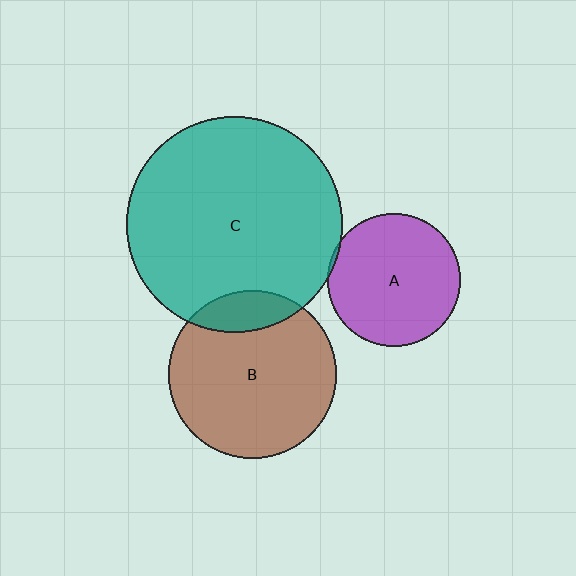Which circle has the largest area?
Circle C (teal).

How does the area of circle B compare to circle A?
Approximately 1.6 times.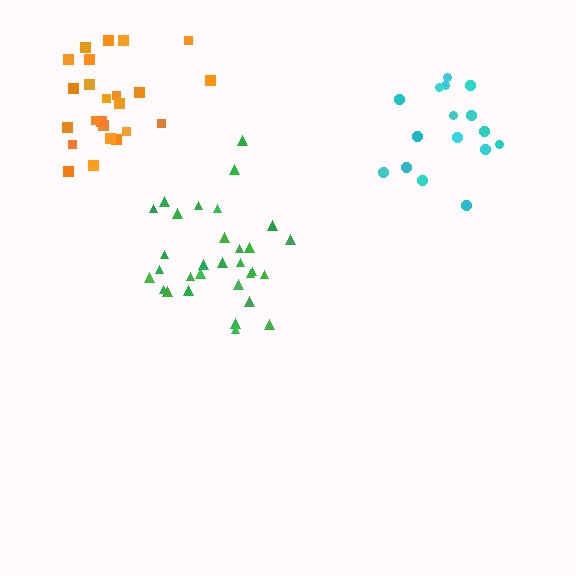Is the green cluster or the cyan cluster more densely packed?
Green.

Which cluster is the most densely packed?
Green.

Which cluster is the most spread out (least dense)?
Cyan.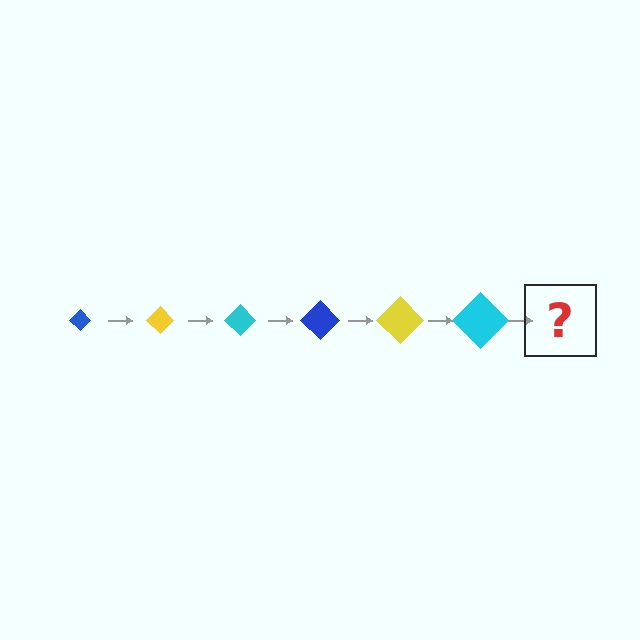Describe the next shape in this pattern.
It should be a blue diamond, larger than the previous one.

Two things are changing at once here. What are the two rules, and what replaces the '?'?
The two rules are that the diamond grows larger each step and the color cycles through blue, yellow, and cyan. The '?' should be a blue diamond, larger than the previous one.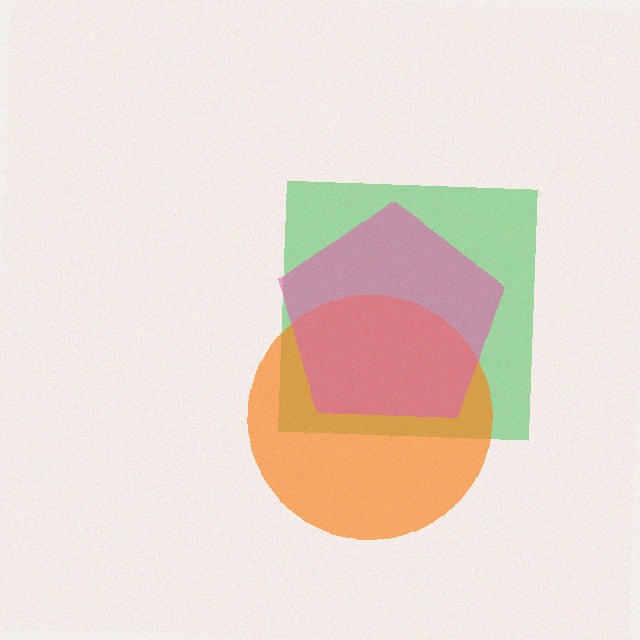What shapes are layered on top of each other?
The layered shapes are: a green square, an orange circle, a pink pentagon.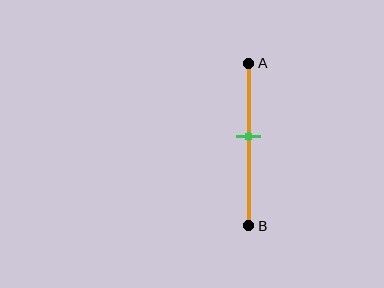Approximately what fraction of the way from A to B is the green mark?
The green mark is approximately 45% of the way from A to B.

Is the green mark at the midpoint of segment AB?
No, the mark is at about 45% from A, not at the 50% midpoint.